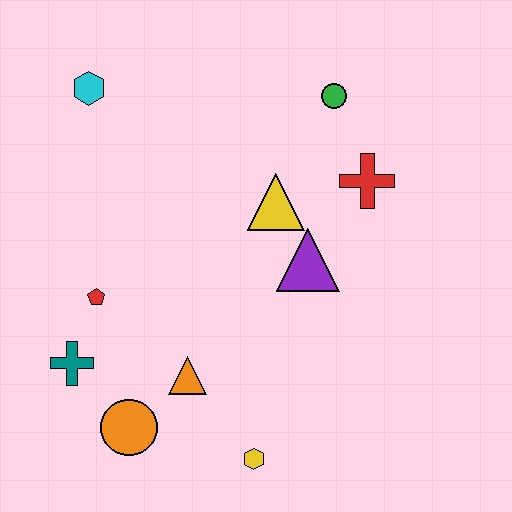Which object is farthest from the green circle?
The orange circle is farthest from the green circle.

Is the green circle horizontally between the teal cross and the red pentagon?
No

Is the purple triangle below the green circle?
Yes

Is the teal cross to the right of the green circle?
No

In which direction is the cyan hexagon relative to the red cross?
The cyan hexagon is to the left of the red cross.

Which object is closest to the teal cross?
The red pentagon is closest to the teal cross.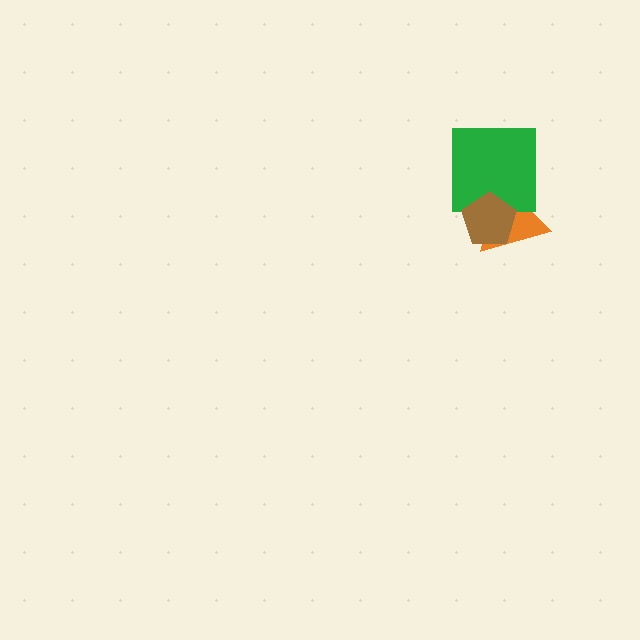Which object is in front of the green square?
The brown pentagon is in front of the green square.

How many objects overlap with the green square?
2 objects overlap with the green square.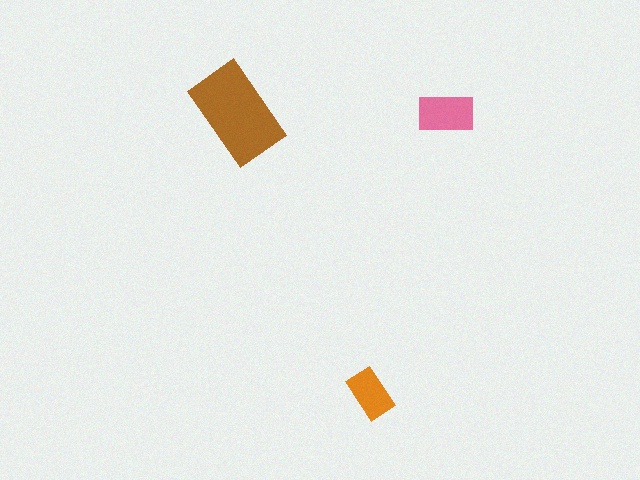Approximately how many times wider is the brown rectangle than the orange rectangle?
About 2 times wider.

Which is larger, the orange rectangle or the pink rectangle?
The pink one.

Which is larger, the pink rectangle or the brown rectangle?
The brown one.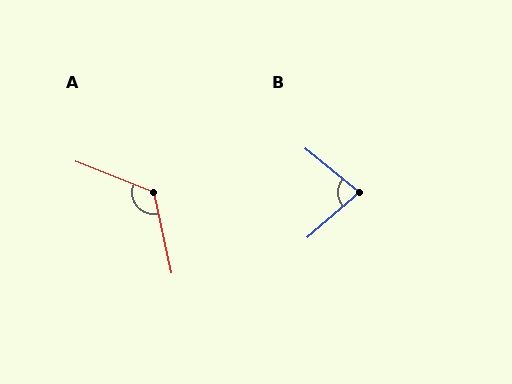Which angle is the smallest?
B, at approximately 80 degrees.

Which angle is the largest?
A, at approximately 124 degrees.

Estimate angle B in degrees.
Approximately 80 degrees.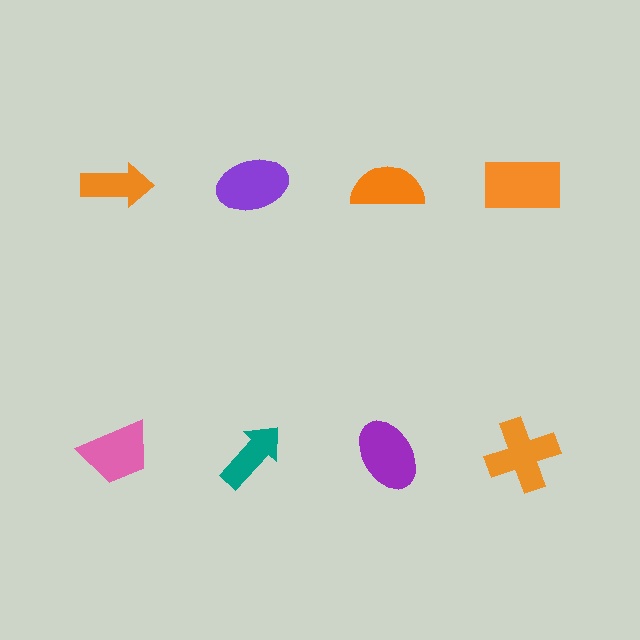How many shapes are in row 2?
4 shapes.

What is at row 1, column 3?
An orange semicircle.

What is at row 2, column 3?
A purple ellipse.